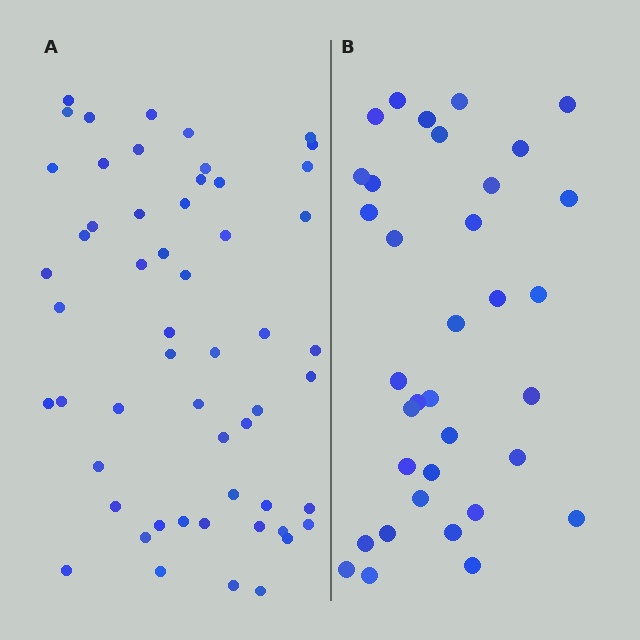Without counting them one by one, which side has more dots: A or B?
Region A (the left region) has more dots.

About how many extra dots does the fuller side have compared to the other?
Region A has approximately 20 more dots than region B.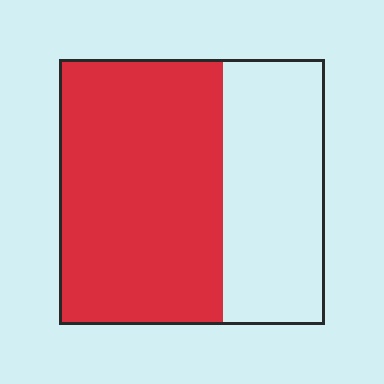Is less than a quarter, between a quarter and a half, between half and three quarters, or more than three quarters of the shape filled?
Between half and three quarters.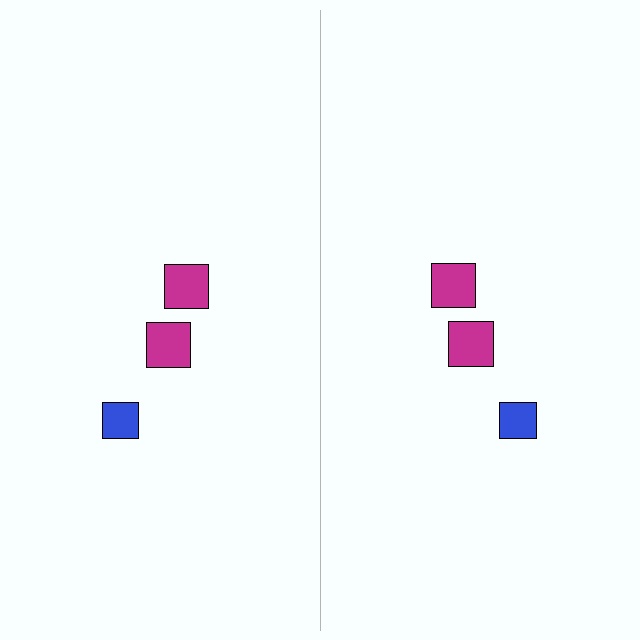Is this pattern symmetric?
Yes, this pattern has bilateral (reflection) symmetry.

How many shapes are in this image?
There are 6 shapes in this image.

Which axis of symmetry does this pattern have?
The pattern has a vertical axis of symmetry running through the center of the image.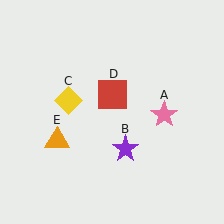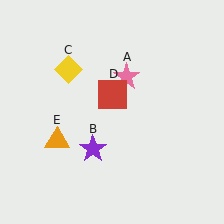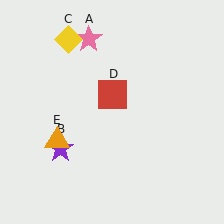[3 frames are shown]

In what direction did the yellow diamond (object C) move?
The yellow diamond (object C) moved up.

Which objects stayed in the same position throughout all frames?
Red square (object D) and orange triangle (object E) remained stationary.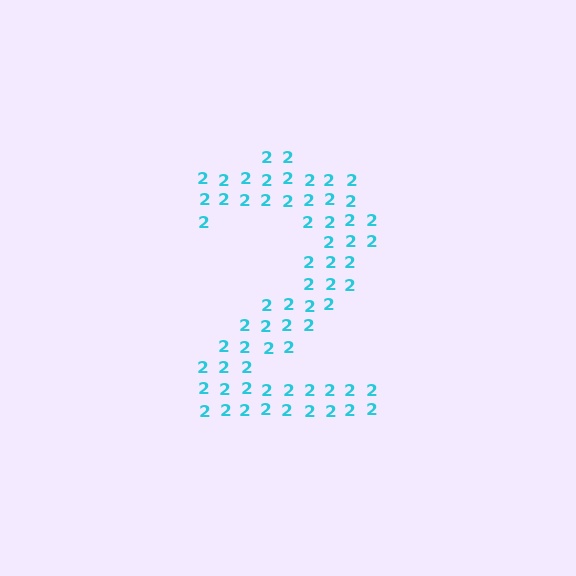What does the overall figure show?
The overall figure shows the digit 2.